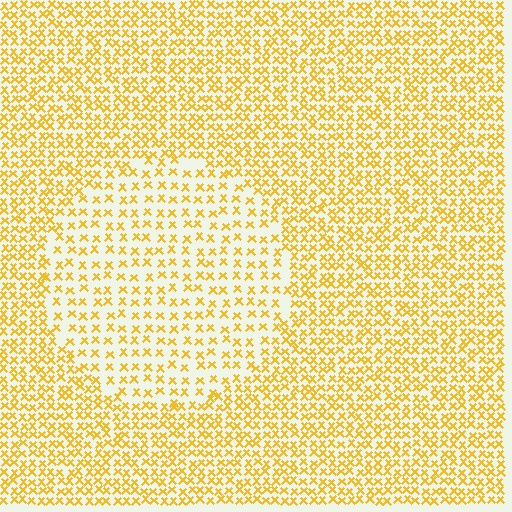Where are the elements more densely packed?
The elements are more densely packed outside the circle boundary.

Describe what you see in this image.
The image contains small yellow elements arranged at two different densities. A circle-shaped region is visible where the elements are less densely packed than the surrounding area.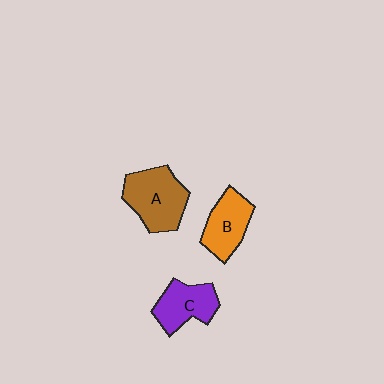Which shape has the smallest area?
Shape B (orange).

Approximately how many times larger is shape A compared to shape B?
Approximately 1.3 times.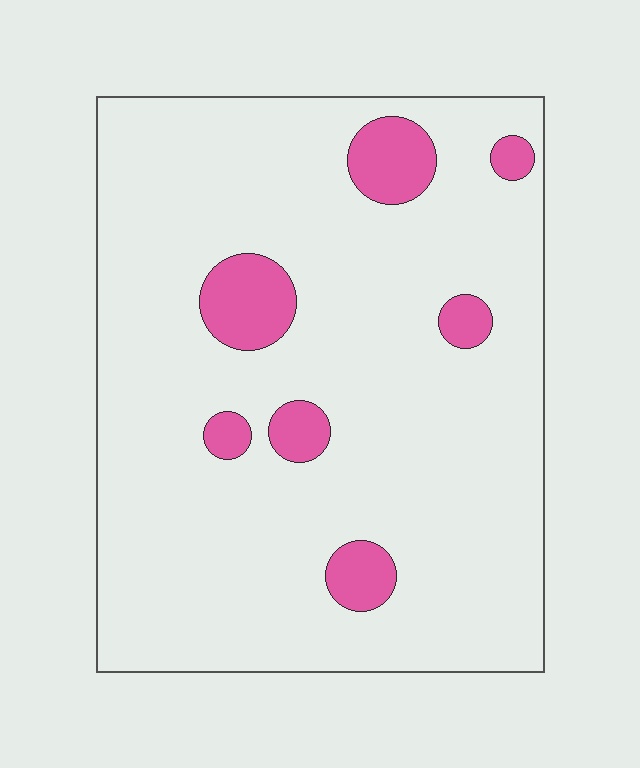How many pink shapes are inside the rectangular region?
7.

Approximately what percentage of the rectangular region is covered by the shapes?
Approximately 10%.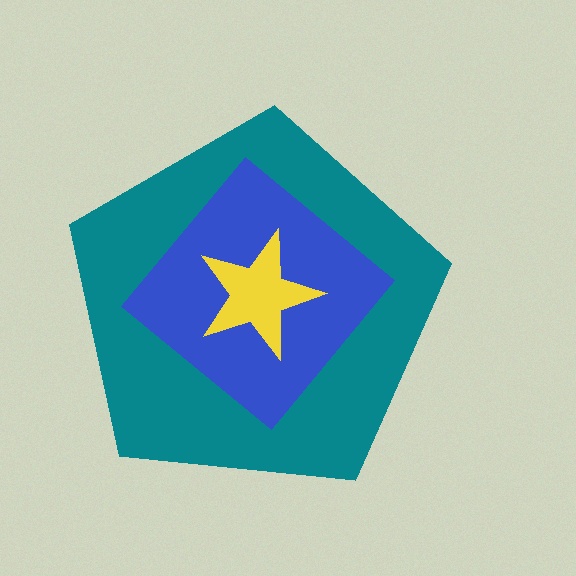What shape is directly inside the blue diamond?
The yellow star.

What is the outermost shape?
The teal pentagon.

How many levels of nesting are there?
3.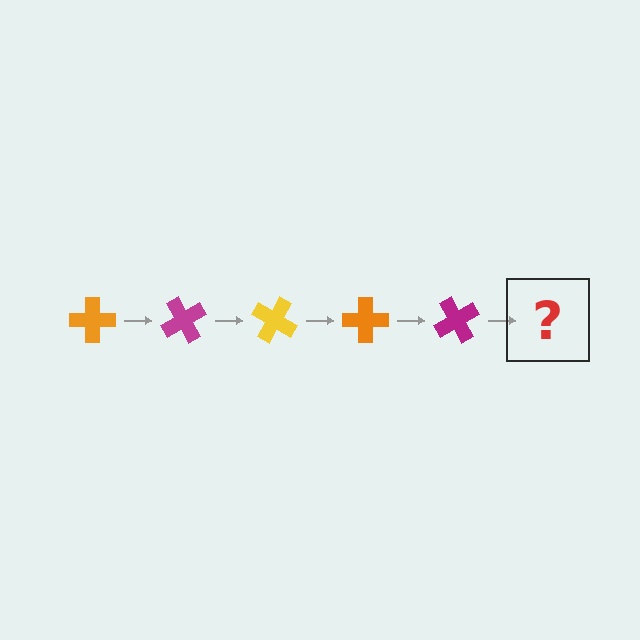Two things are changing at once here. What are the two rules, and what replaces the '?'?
The two rules are that it rotates 60 degrees each step and the color cycles through orange, magenta, and yellow. The '?' should be a yellow cross, rotated 300 degrees from the start.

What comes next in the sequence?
The next element should be a yellow cross, rotated 300 degrees from the start.